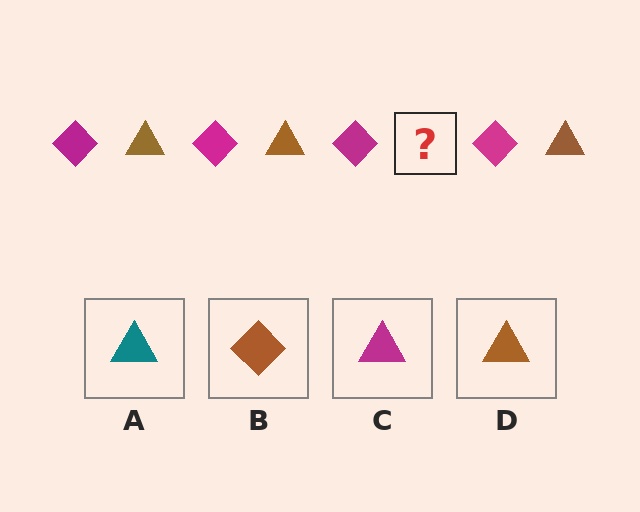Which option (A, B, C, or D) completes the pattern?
D.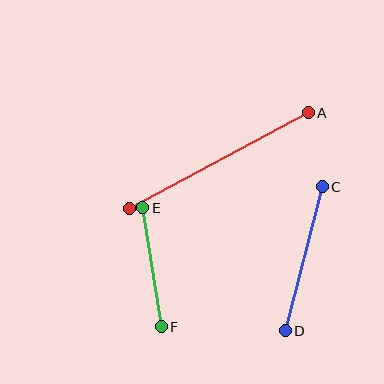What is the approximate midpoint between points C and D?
The midpoint is at approximately (304, 259) pixels.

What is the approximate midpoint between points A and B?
The midpoint is at approximately (219, 161) pixels.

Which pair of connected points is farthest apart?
Points A and B are farthest apart.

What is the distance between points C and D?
The distance is approximately 148 pixels.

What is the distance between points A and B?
The distance is approximately 203 pixels.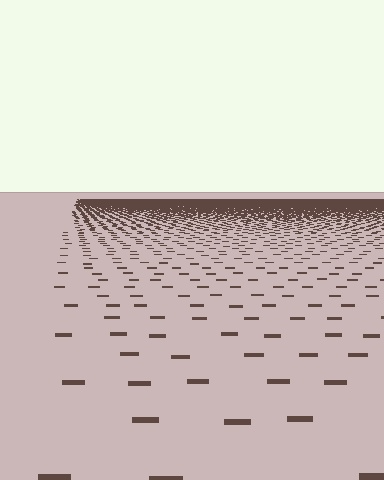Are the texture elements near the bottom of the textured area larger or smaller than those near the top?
Larger. Near the bottom, elements are closer to the viewer and appear at a bigger on-screen size.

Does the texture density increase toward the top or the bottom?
Density increases toward the top.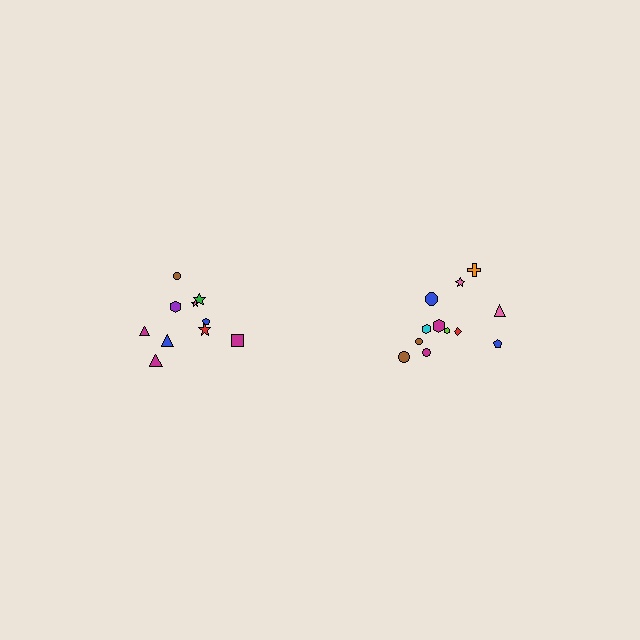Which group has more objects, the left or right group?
The right group.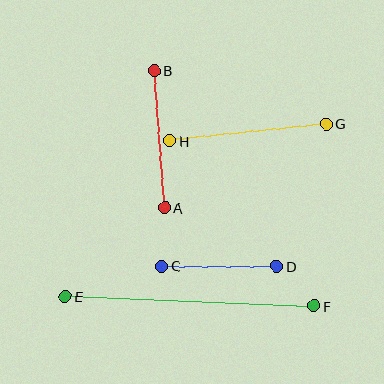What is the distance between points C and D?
The distance is approximately 115 pixels.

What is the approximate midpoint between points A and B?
The midpoint is at approximately (159, 139) pixels.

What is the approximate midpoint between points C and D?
The midpoint is at approximately (219, 266) pixels.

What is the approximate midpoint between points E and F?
The midpoint is at approximately (190, 301) pixels.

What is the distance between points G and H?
The distance is approximately 157 pixels.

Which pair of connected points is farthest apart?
Points E and F are farthest apart.